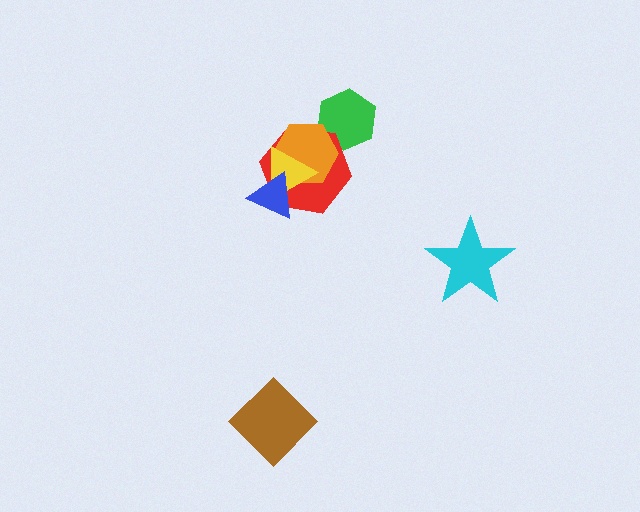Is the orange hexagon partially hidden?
Yes, it is partially covered by another shape.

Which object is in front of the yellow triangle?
The blue triangle is in front of the yellow triangle.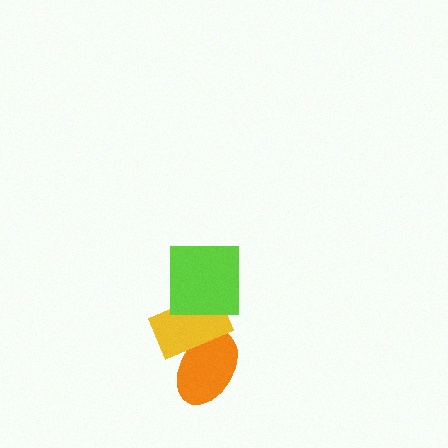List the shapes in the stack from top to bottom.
From top to bottom: the lime square, the yellow rectangle, the orange ellipse.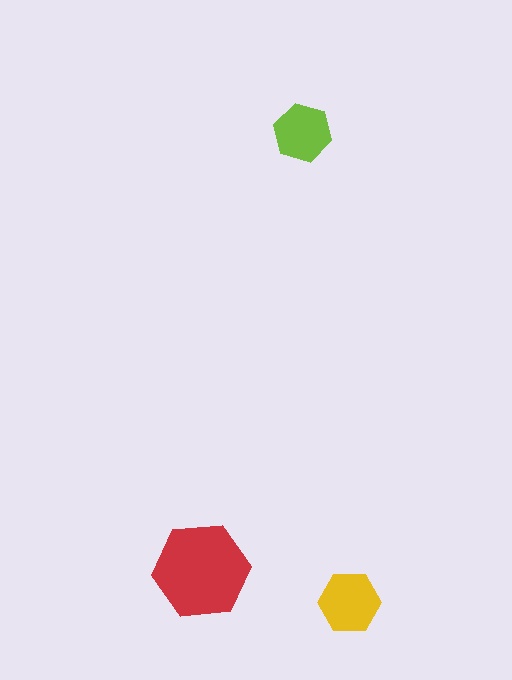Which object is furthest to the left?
The red hexagon is leftmost.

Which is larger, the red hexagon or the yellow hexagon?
The red one.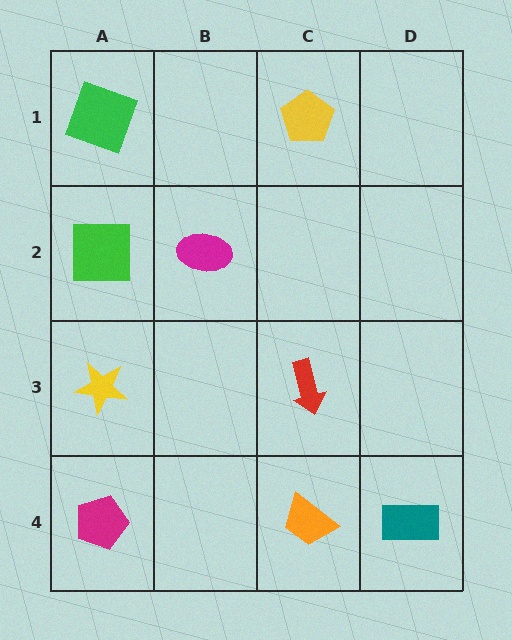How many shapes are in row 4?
3 shapes.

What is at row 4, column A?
A magenta pentagon.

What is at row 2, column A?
A green square.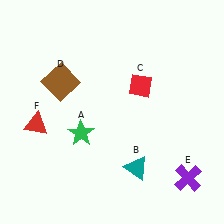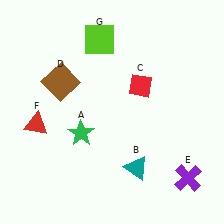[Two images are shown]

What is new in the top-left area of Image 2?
A lime square (G) was added in the top-left area of Image 2.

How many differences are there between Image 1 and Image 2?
There is 1 difference between the two images.